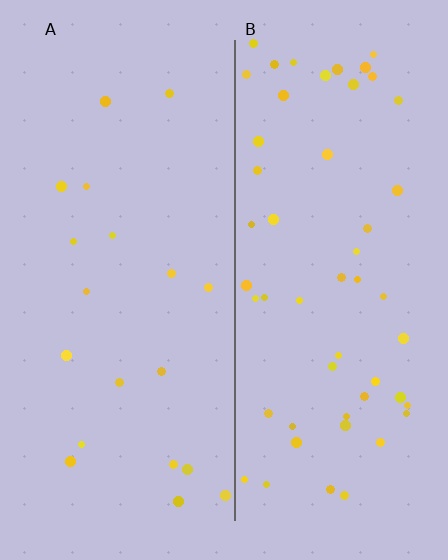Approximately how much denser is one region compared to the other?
Approximately 2.8× — region B over region A.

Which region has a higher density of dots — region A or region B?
B (the right).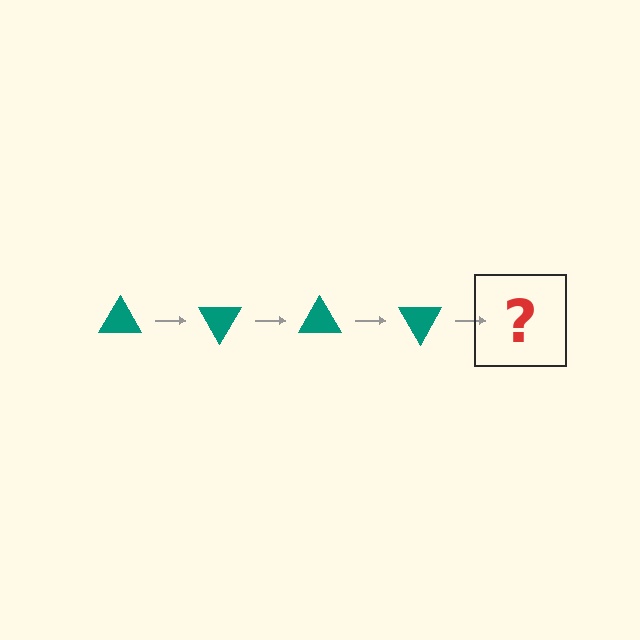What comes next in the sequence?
The next element should be a teal triangle rotated 240 degrees.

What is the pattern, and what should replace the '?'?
The pattern is that the triangle rotates 60 degrees each step. The '?' should be a teal triangle rotated 240 degrees.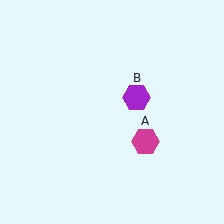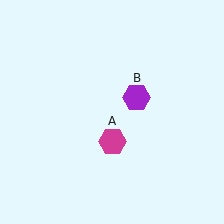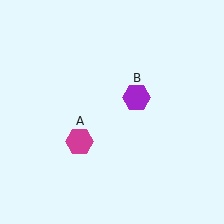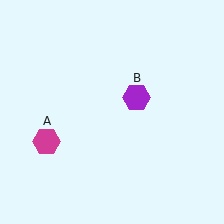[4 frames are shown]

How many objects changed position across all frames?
1 object changed position: magenta hexagon (object A).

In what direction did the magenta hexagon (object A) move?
The magenta hexagon (object A) moved left.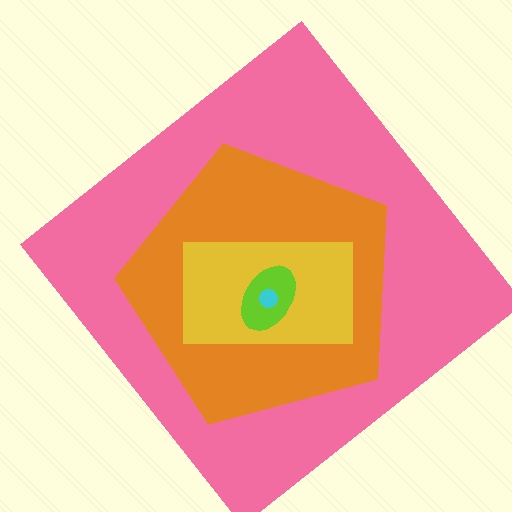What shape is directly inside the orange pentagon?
The yellow rectangle.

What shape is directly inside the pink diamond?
The orange pentagon.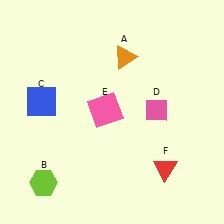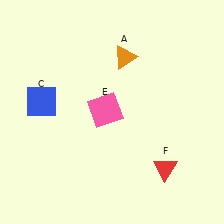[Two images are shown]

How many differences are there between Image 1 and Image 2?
There are 2 differences between the two images.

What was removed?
The lime hexagon (B), the pink diamond (D) were removed in Image 2.